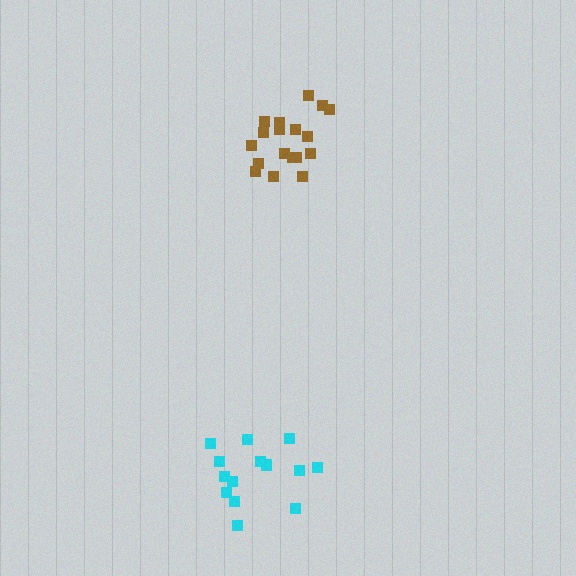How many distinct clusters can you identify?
There are 2 distinct clusters.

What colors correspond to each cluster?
The clusters are colored: brown, cyan.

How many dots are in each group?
Group 1: 18 dots, Group 2: 14 dots (32 total).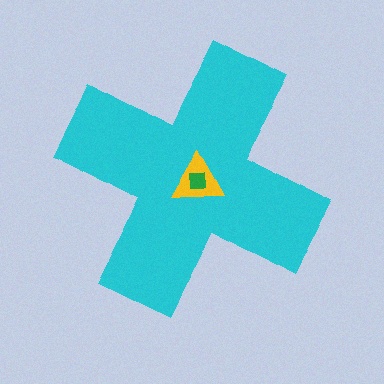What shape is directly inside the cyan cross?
The yellow triangle.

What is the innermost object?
The green square.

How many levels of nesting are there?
3.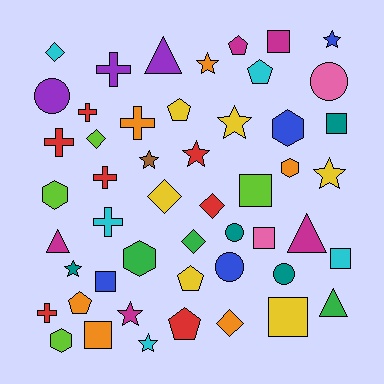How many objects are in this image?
There are 50 objects.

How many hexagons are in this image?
There are 5 hexagons.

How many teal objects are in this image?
There are 4 teal objects.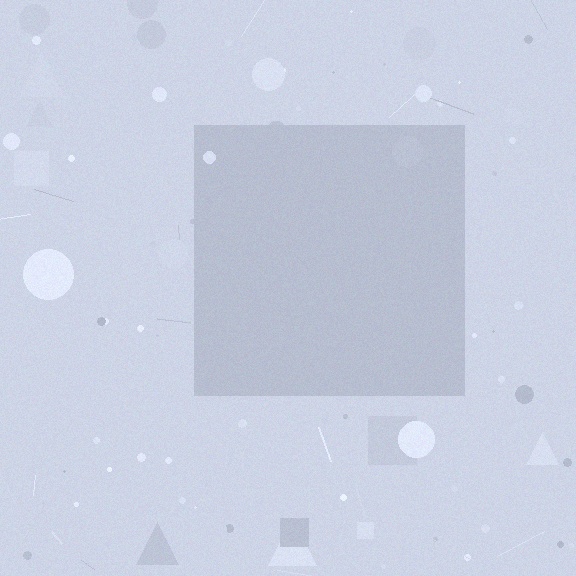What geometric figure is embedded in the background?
A square is embedded in the background.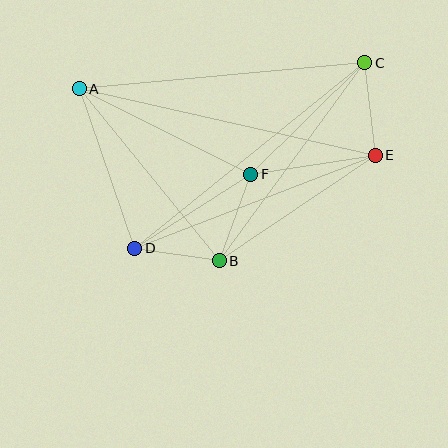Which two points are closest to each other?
Points B and D are closest to each other.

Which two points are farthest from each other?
Points A and E are farthest from each other.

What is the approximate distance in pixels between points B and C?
The distance between B and C is approximately 246 pixels.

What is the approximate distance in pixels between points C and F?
The distance between C and F is approximately 160 pixels.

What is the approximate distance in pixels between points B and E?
The distance between B and E is approximately 188 pixels.